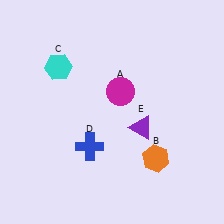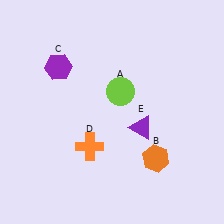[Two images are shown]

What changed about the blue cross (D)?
In Image 1, D is blue. In Image 2, it changed to orange.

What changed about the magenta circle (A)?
In Image 1, A is magenta. In Image 2, it changed to lime.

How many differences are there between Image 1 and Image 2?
There are 3 differences between the two images.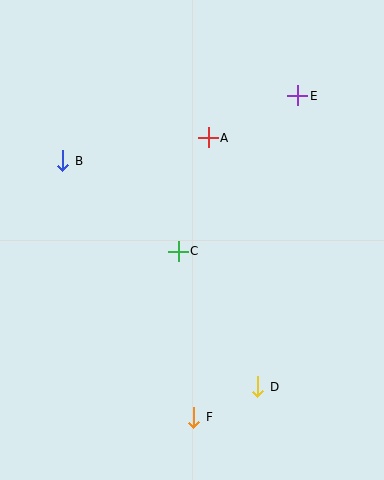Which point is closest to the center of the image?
Point C at (178, 251) is closest to the center.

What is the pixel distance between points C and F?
The distance between C and F is 167 pixels.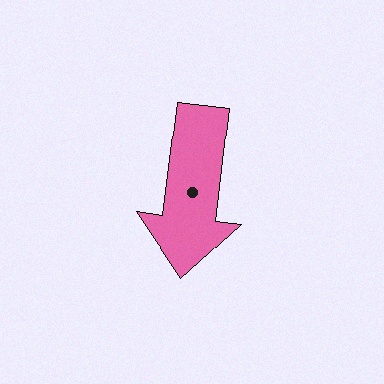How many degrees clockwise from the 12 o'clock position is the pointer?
Approximately 187 degrees.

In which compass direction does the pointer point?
South.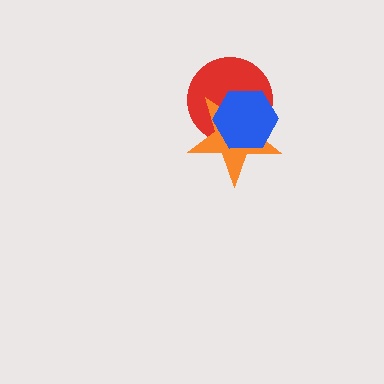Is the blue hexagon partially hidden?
No, no other shape covers it.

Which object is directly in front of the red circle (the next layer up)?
The orange star is directly in front of the red circle.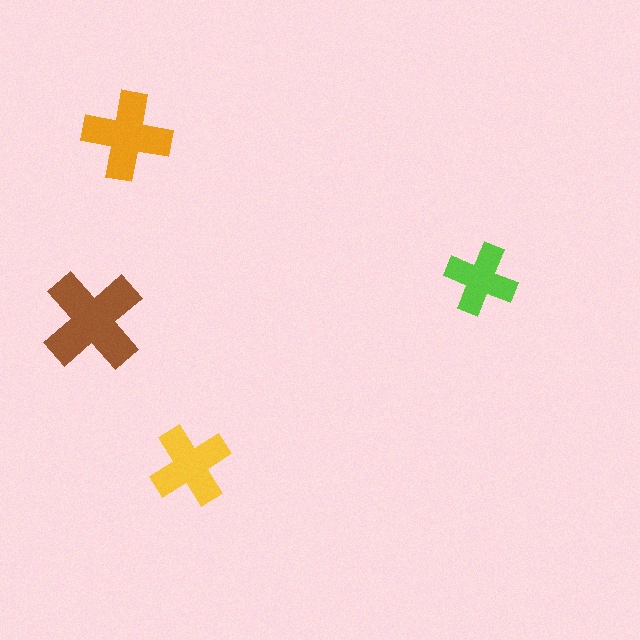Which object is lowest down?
The yellow cross is bottommost.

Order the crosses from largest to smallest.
the brown one, the orange one, the yellow one, the lime one.